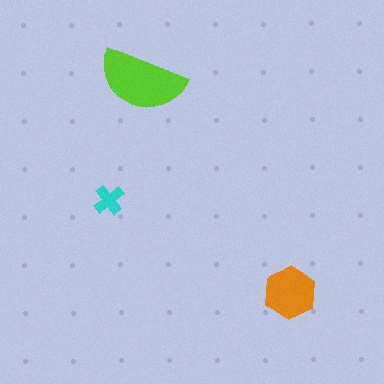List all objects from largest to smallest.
The lime semicircle, the orange hexagon, the cyan cross.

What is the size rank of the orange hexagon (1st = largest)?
2nd.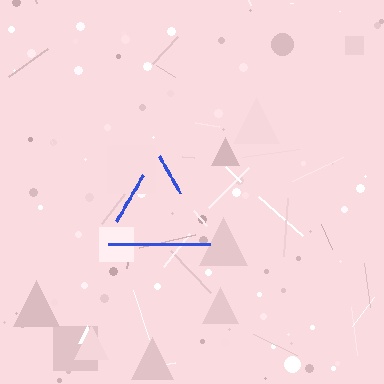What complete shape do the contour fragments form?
The contour fragments form a triangle.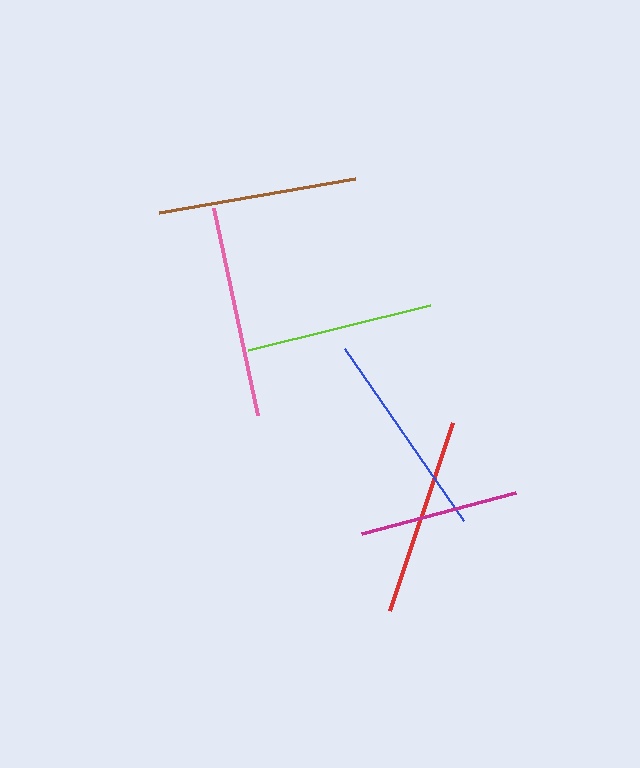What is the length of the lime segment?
The lime segment is approximately 187 pixels long.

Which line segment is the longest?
The pink line is the longest at approximately 212 pixels.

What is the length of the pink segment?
The pink segment is approximately 212 pixels long.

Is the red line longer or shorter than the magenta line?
The red line is longer than the magenta line.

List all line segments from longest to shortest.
From longest to shortest: pink, blue, brown, red, lime, magenta.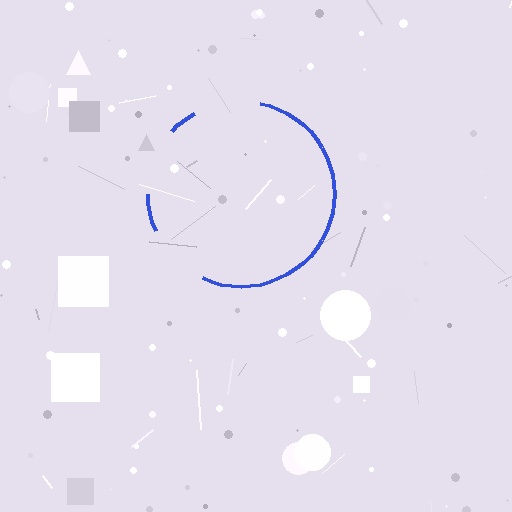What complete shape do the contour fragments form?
The contour fragments form a circle.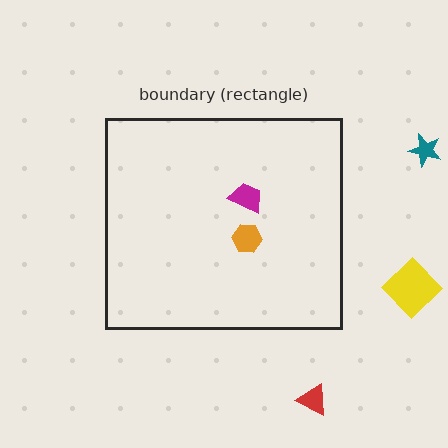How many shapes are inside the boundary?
2 inside, 3 outside.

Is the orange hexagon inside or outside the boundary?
Inside.